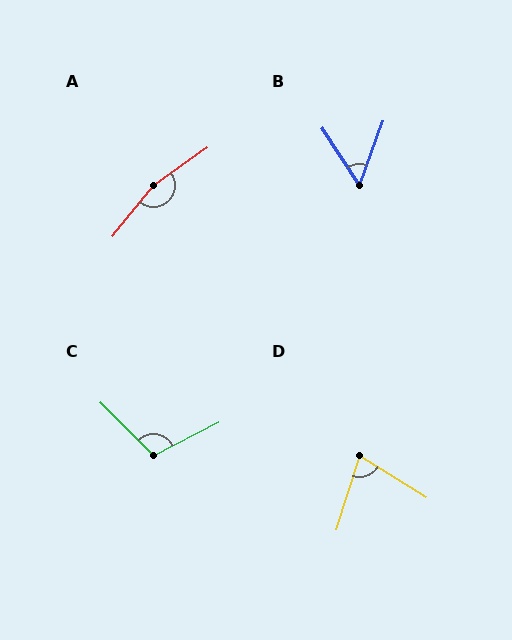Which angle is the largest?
A, at approximately 164 degrees.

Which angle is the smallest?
B, at approximately 54 degrees.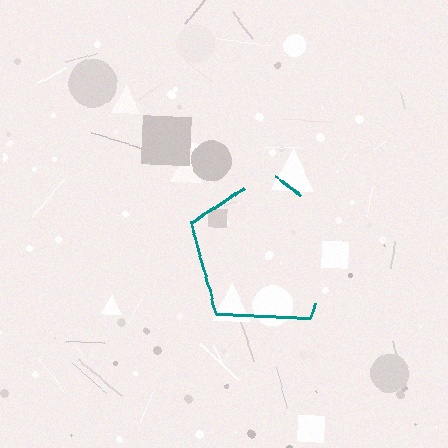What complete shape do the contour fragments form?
The contour fragments form a pentagon.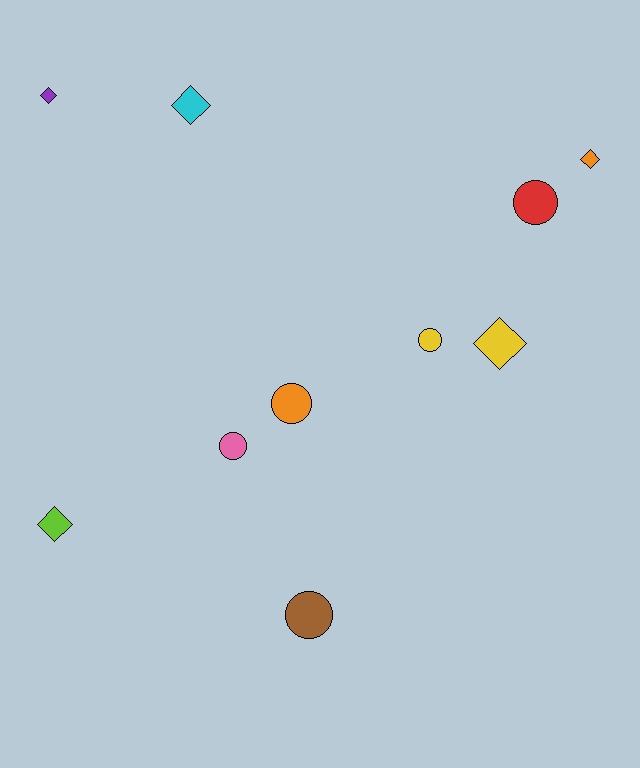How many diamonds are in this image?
There are 5 diamonds.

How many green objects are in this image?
There are no green objects.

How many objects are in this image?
There are 10 objects.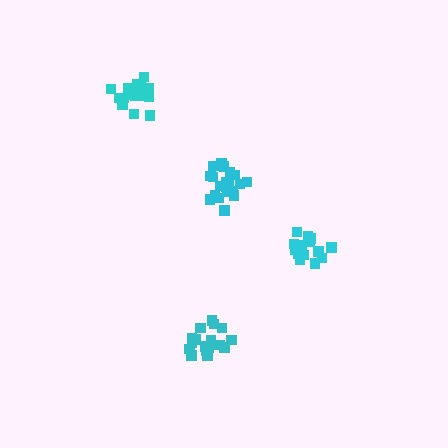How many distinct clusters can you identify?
There are 4 distinct clusters.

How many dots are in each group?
Group 1: 20 dots, Group 2: 17 dots, Group 3: 18 dots, Group 4: 15 dots (70 total).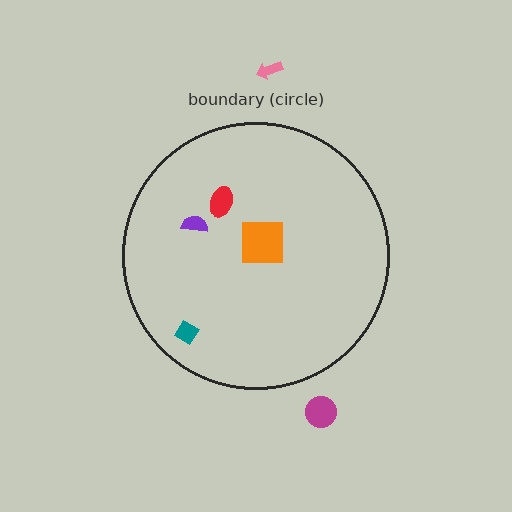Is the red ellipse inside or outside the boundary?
Inside.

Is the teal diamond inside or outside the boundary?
Inside.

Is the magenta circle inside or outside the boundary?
Outside.